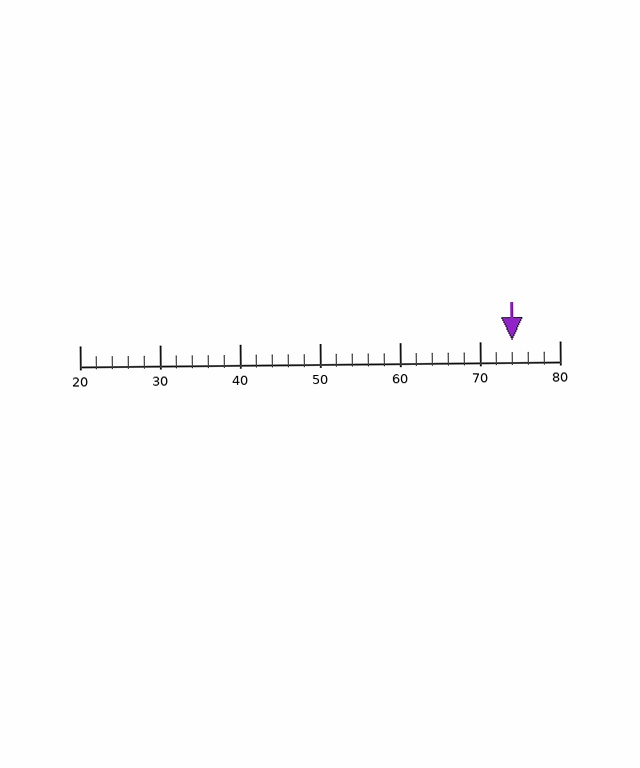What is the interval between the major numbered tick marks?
The major tick marks are spaced 10 units apart.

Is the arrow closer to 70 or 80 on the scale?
The arrow is closer to 70.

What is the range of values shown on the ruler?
The ruler shows values from 20 to 80.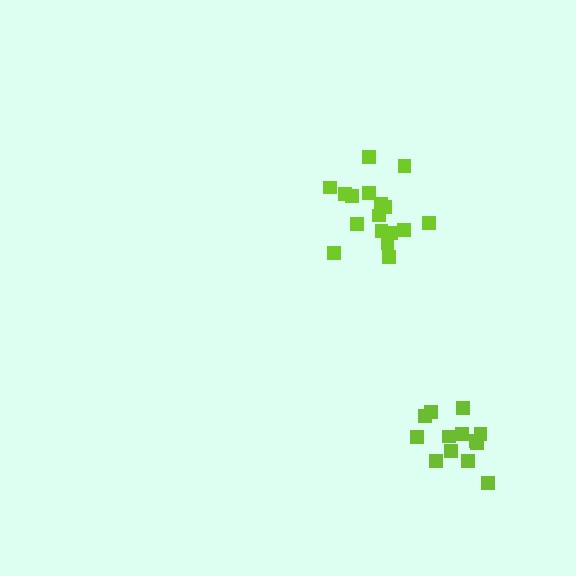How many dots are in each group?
Group 1: 17 dots, Group 2: 13 dots (30 total).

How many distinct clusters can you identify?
There are 2 distinct clusters.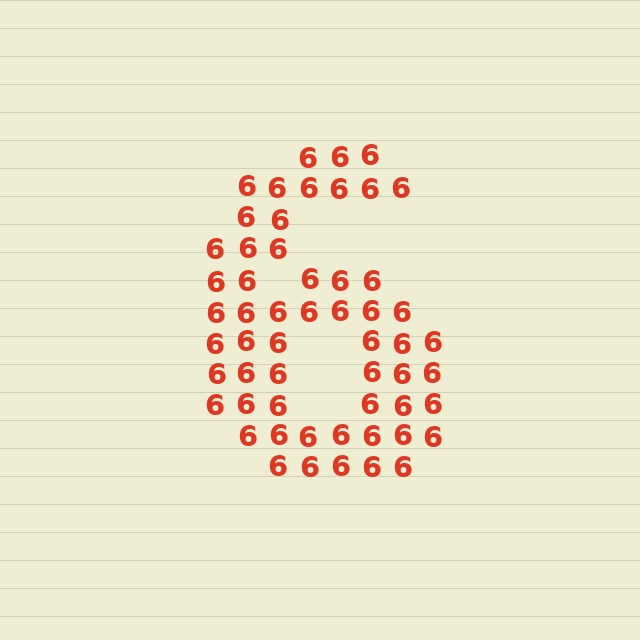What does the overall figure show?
The overall figure shows the digit 6.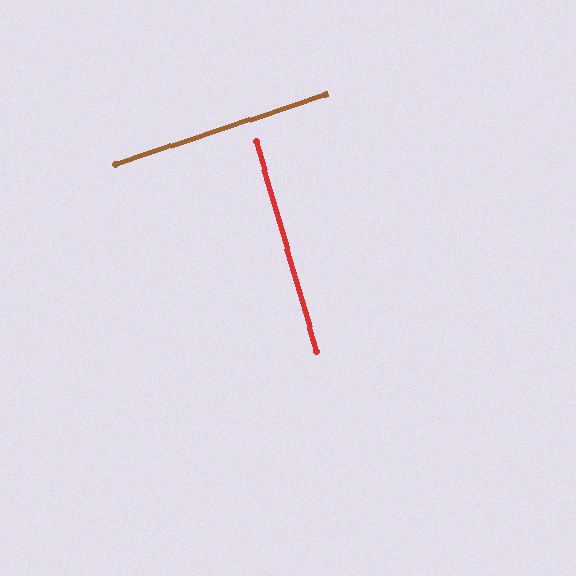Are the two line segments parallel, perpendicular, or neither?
Perpendicular — they meet at approximately 88°.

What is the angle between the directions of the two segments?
Approximately 88 degrees.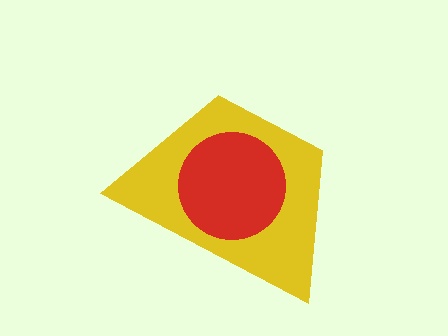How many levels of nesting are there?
2.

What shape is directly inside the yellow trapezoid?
The red circle.